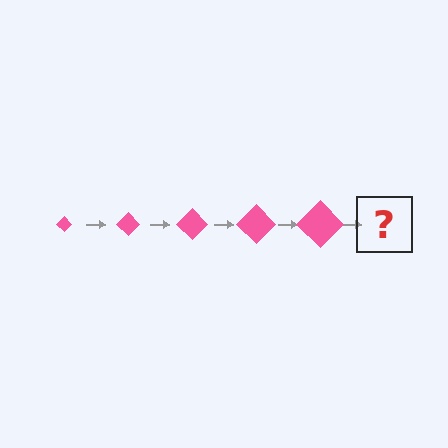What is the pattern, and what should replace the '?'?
The pattern is that the diamond gets progressively larger each step. The '?' should be a pink diamond, larger than the previous one.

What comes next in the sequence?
The next element should be a pink diamond, larger than the previous one.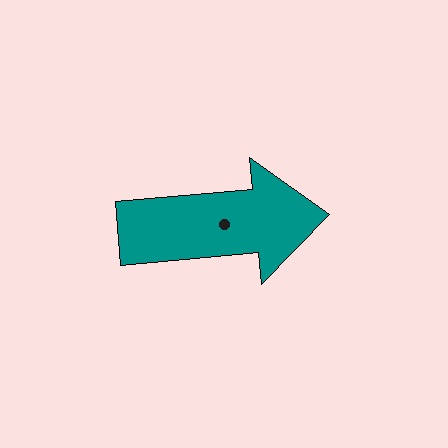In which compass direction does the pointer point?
East.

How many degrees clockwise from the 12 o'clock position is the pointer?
Approximately 85 degrees.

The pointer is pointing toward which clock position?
Roughly 3 o'clock.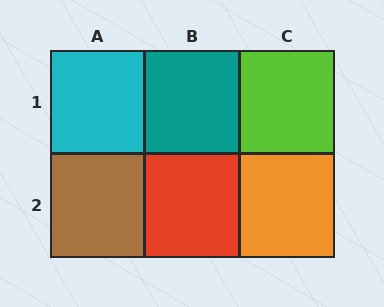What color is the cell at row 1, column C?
Lime.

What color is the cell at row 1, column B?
Teal.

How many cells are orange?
1 cell is orange.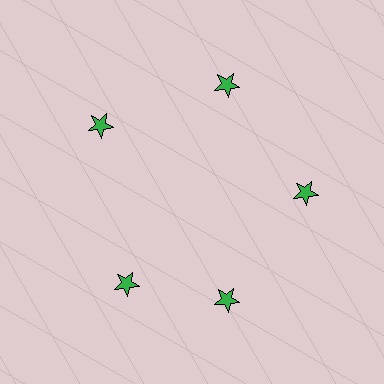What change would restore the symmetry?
The symmetry would be restored by rotating it back into even spacing with its neighbors so that all 5 stars sit at equal angles and equal distance from the center.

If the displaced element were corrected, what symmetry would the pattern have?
It would have 5-fold rotational symmetry — the pattern would map onto itself every 72 degrees.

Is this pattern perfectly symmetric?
No. The 5 green stars are arranged in a ring, but one element near the 8 o'clock position is rotated out of alignment along the ring, breaking the 5-fold rotational symmetry.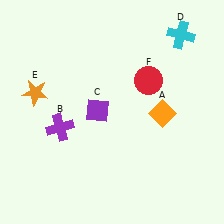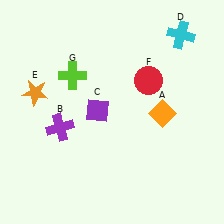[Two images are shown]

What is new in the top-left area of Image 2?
A lime cross (G) was added in the top-left area of Image 2.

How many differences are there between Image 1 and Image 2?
There is 1 difference between the two images.